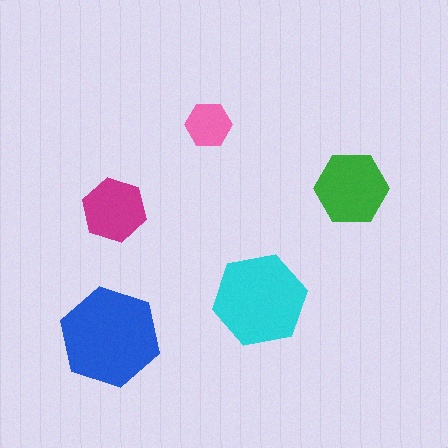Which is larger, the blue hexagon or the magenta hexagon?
The blue one.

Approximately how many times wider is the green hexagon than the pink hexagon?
About 1.5 times wider.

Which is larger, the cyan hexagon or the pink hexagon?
The cyan one.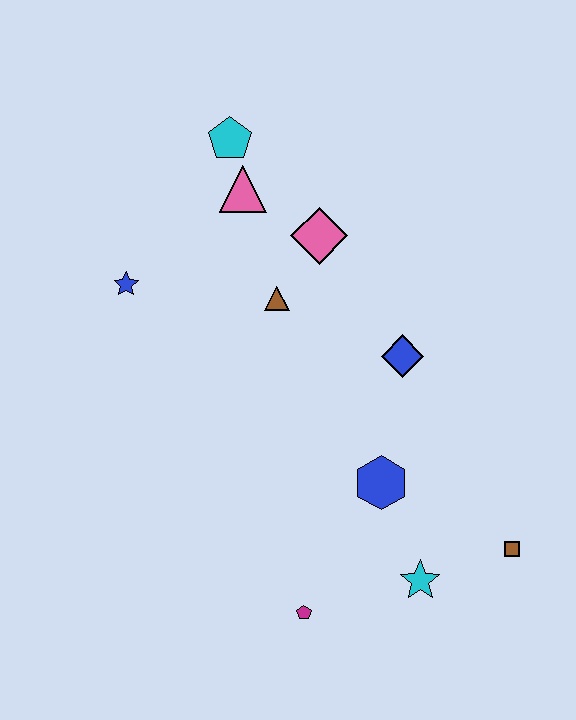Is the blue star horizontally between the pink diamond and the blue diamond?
No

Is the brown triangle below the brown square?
No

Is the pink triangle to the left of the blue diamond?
Yes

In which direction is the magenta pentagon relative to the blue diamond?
The magenta pentagon is below the blue diamond.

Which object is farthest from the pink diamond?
The magenta pentagon is farthest from the pink diamond.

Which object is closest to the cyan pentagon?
The pink triangle is closest to the cyan pentagon.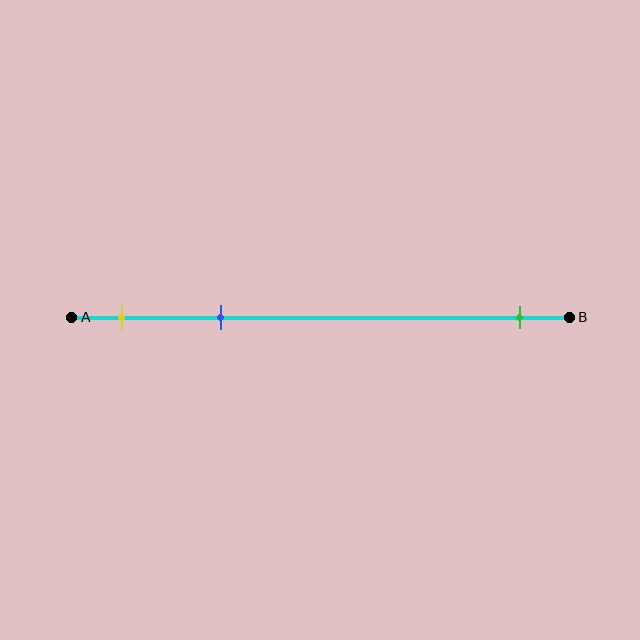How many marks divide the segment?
There are 3 marks dividing the segment.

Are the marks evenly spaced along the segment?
No, the marks are not evenly spaced.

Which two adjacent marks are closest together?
The yellow and blue marks are the closest adjacent pair.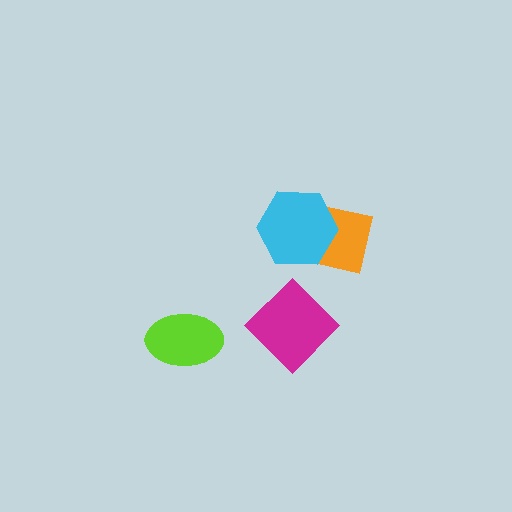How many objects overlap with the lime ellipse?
0 objects overlap with the lime ellipse.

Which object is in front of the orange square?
The cyan hexagon is in front of the orange square.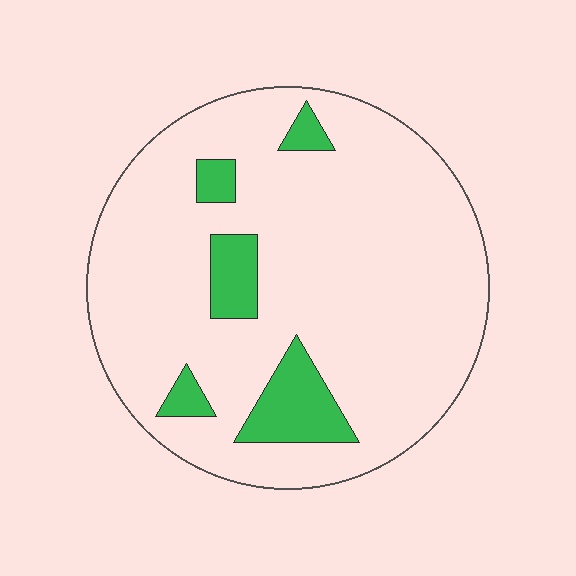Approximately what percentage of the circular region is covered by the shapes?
Approximately 15%.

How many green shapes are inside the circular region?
5.